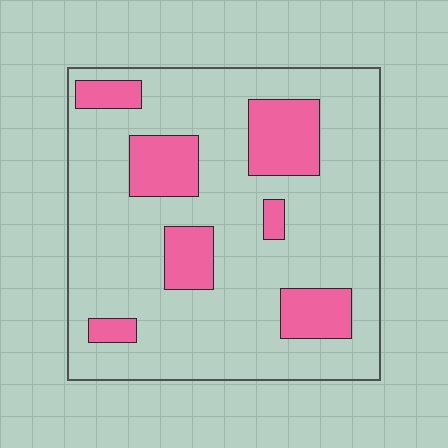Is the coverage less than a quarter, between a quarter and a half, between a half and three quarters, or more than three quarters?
Less than a quarter.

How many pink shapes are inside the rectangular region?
7.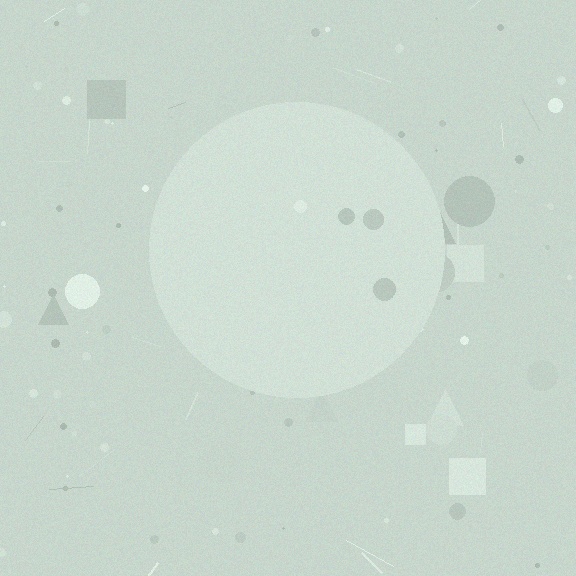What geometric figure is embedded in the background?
A circle is embedded in the background.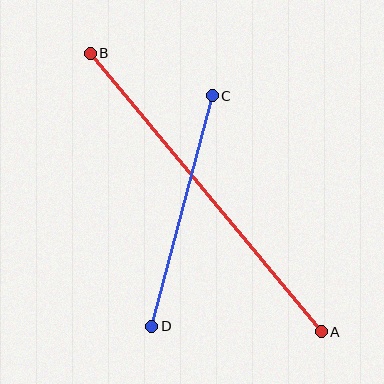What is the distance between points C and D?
The distance is approximately 239 pixels.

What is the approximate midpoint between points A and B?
The midpoint is at approximately (206, 193) pixels.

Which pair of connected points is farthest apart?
Points A and B are farthest apart.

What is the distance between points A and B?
The distance is approximately 362 pixels.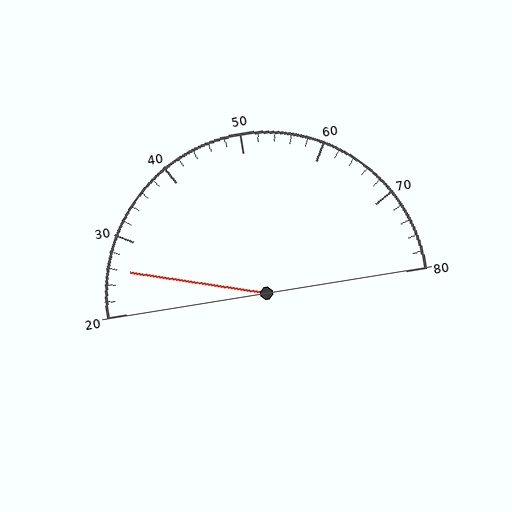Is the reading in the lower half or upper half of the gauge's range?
The reading is in the lower half of the range (20 to 80).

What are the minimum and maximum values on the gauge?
The gauge ranges from 20 to 80.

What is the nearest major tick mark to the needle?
The nearest major tick mark is 30.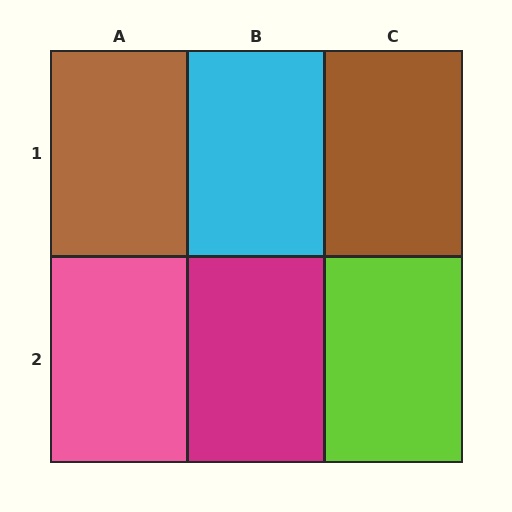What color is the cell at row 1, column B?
Cyan.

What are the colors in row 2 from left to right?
Pink, magenta, lime.